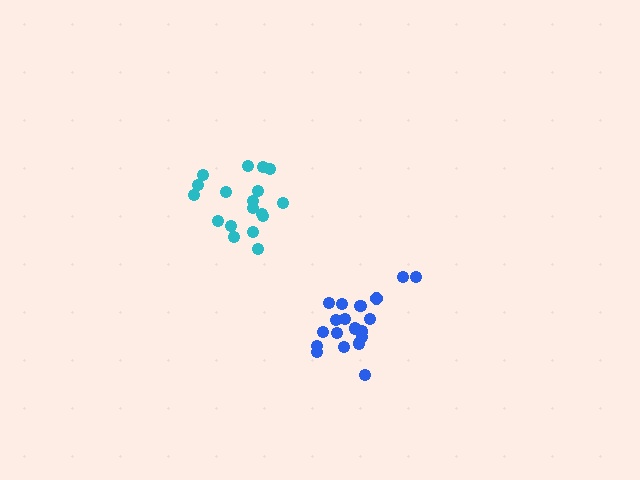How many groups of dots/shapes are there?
There are 2 groups.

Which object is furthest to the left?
The cyan cluster is leftmost.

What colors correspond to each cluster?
The clusters are colored: cyan, blue.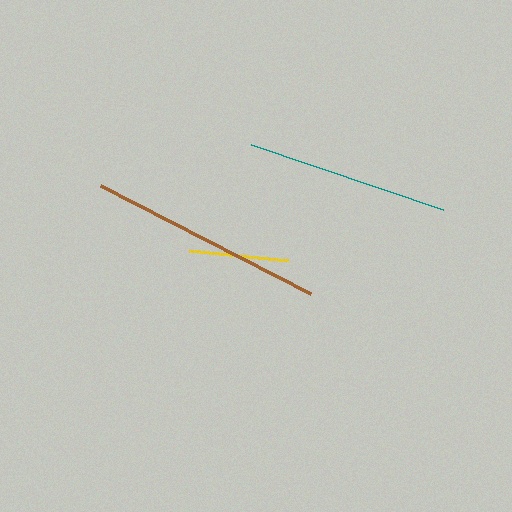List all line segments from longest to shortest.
From longest to shortest: brown, teal, yellow.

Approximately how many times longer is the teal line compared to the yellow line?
The teal line is approximately 2.0 times the length of the yellow line.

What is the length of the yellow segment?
The yellow segment is approximately 99 pixels long.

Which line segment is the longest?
The brown line is the longest at approximately 236 pixels.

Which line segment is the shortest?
The yellow line is the shortest at approximately 99 pixels.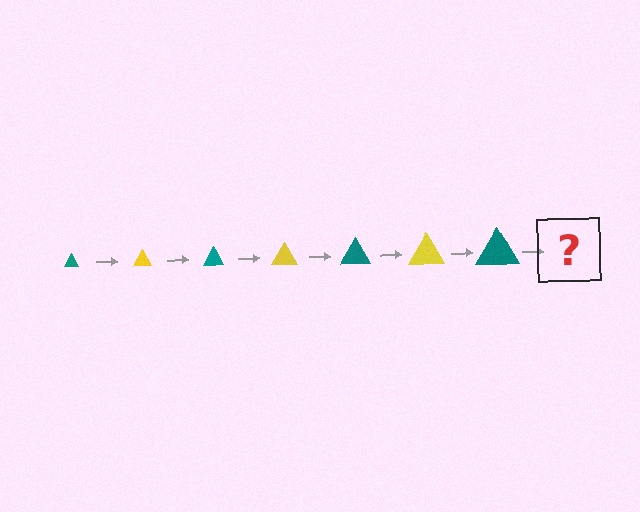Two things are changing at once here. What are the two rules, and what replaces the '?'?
The two rules are that the triangle grows larger each step and the color cycles through teal and yellow. The '?' should be a yellow triangle, larger than the previous one.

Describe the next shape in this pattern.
It should be a yellow triangle, larger than the previous one.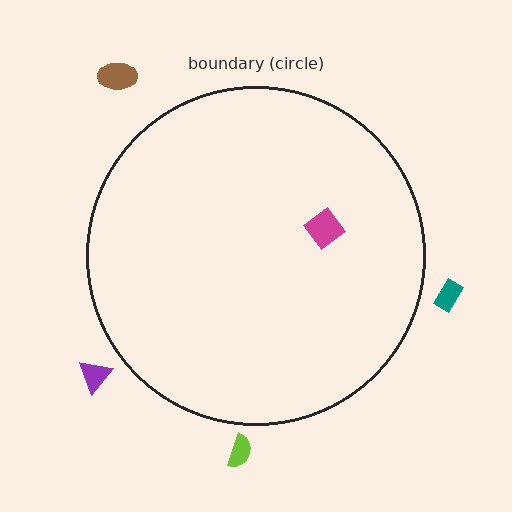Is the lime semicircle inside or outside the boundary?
Outside.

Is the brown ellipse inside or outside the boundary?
Outside.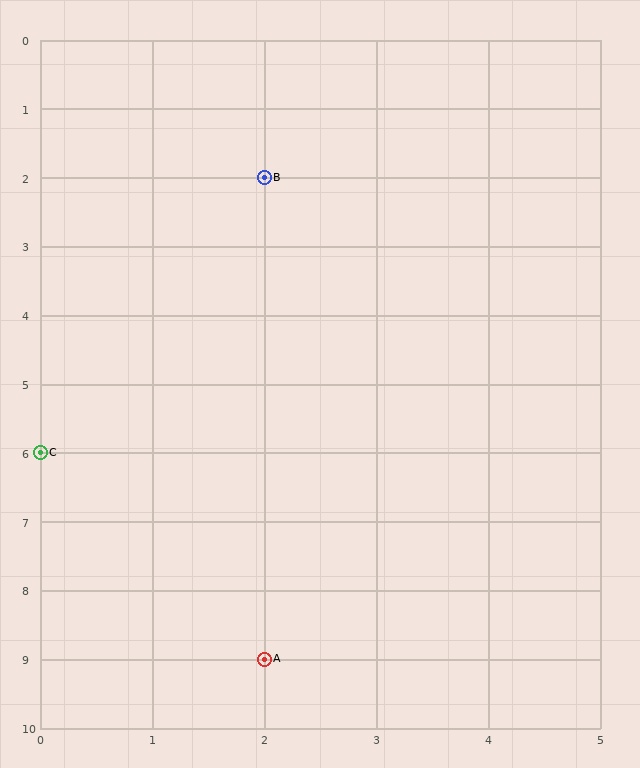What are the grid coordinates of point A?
Point A is at grid coordinates (2, 9).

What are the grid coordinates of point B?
Point B is at grid coordinates (2, 2).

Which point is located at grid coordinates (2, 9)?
Point A is at (2, 9).